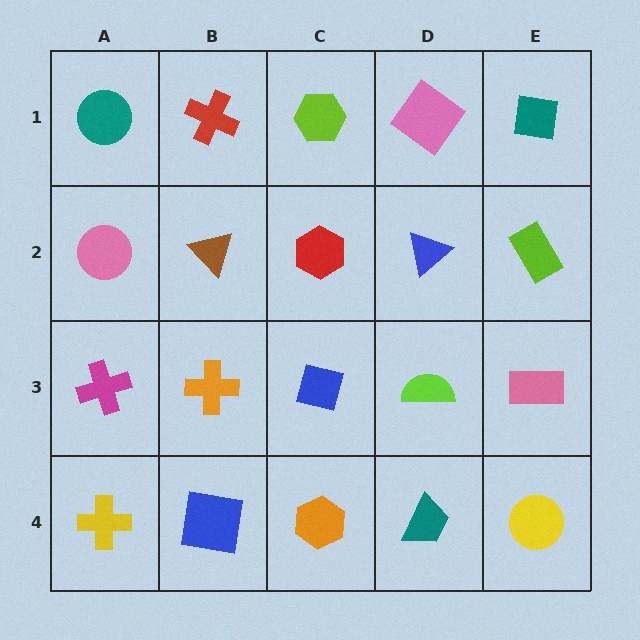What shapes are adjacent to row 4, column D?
A lime semicircle (row 3, column D), an orange hexagon (row 4, column C), a yellow circle (row 4, column E).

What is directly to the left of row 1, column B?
A teal circle.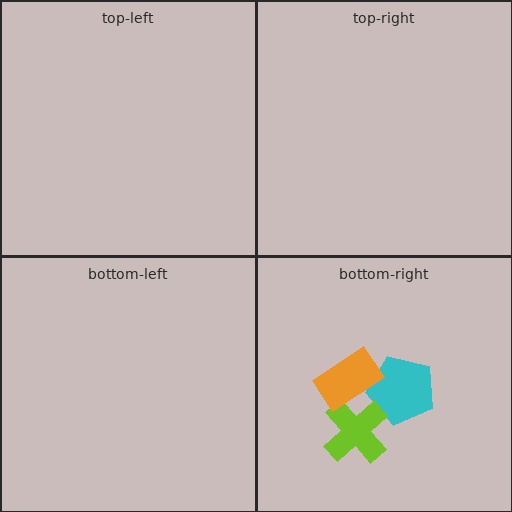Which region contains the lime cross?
The bottom-right region.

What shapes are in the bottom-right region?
The cyan pentagon, the lime cross, the orange rectangle.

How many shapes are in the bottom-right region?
3.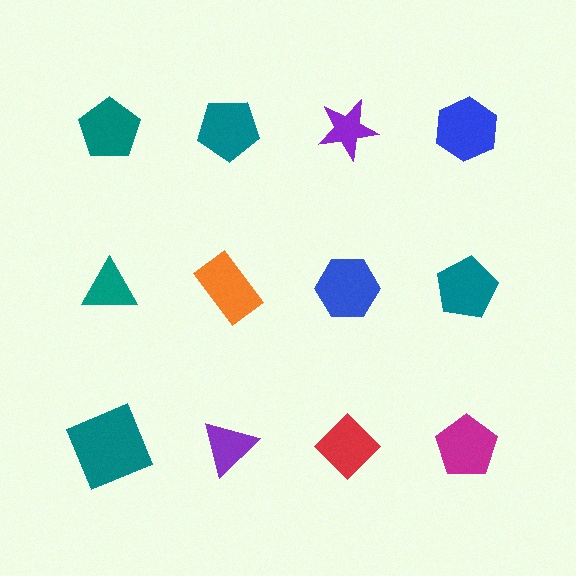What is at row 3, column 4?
A magenta pentagon.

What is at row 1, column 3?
A purple star.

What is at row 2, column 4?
A teal pentagon.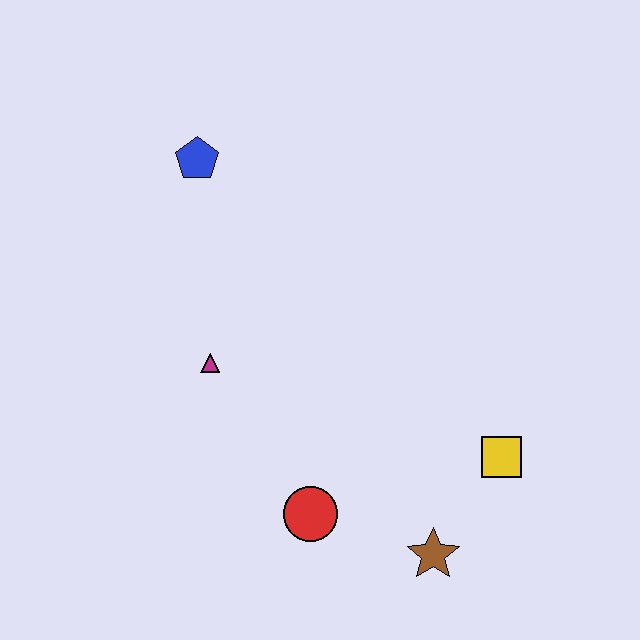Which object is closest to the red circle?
The brown star is closest to the red circle.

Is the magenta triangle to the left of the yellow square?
Yes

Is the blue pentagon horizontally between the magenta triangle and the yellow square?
No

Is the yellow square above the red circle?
Yes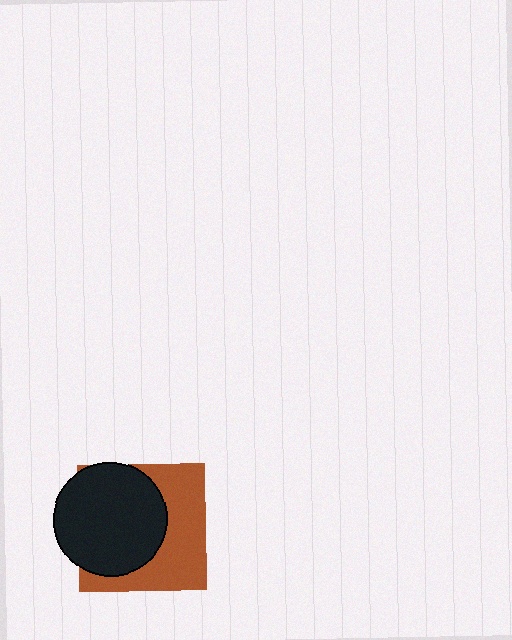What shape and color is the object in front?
The object in front is a black circle.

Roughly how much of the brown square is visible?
About half of it is visible (roughly 47%).